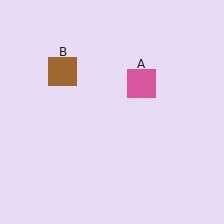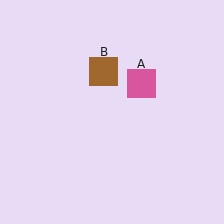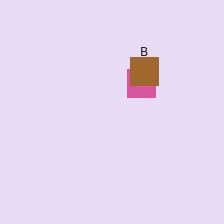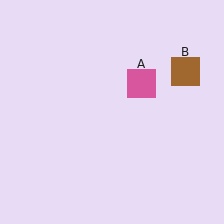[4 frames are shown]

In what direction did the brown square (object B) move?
The brown square (object B) moved right.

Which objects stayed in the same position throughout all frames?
Pink square (object A) remained stationary.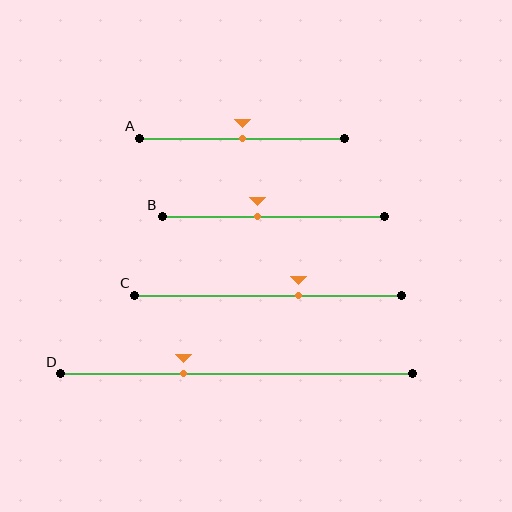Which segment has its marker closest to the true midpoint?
Segment A has its marker closest to the true midpoint.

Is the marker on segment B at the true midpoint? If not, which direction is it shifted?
No, the marker on segment B is shifted to the left by about 7% of the segment length.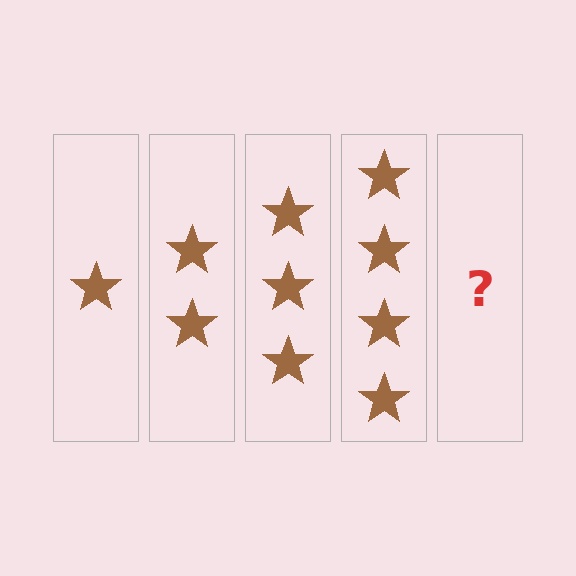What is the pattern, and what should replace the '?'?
The pattern is that each step adds one more star. The '?' should be 5 stars.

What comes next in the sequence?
The next element should be 5 stars.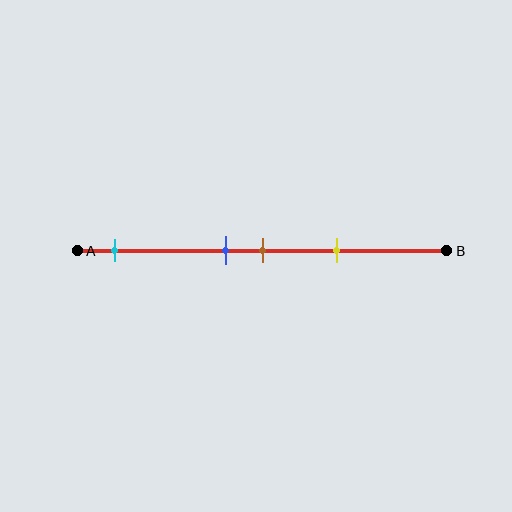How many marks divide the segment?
There are 4 marks dividing the segment.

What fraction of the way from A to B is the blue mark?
The blue mark is approximately 40% (0.4) of the way from A to B.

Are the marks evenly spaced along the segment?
No, the marks are not evenly spaced.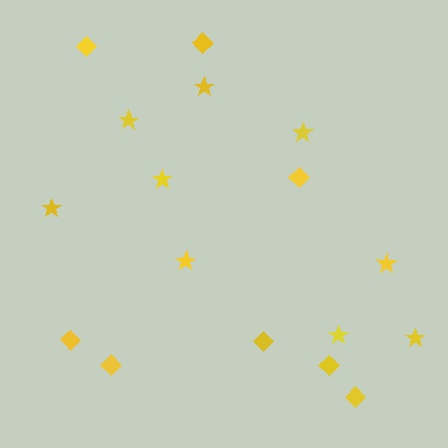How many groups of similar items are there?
There are 2 groups: one group of diamonds (8) and one group of stars (9).